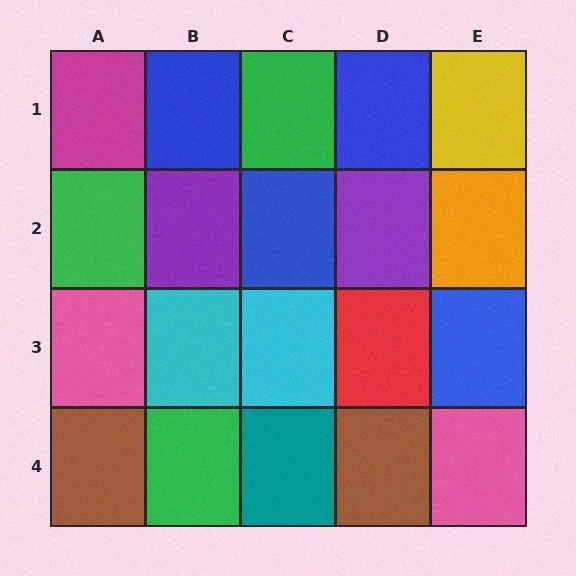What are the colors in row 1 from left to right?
Magenta, blue, green, blue, yellow.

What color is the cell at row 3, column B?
Cyan.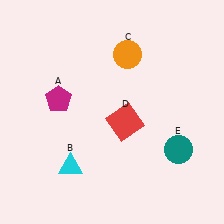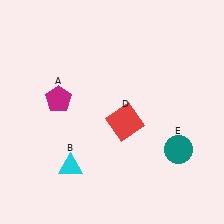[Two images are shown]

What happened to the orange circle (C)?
The orange circle (C) was removed in Image 2. It was in the top-right area of Image 1.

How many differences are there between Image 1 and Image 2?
There is 1 difference between the two images.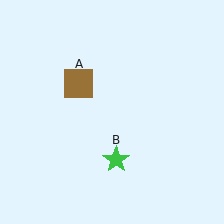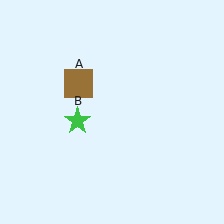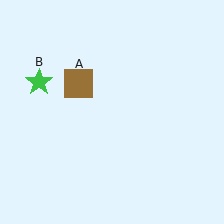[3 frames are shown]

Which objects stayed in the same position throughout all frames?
Brown square (object A) remained stationary.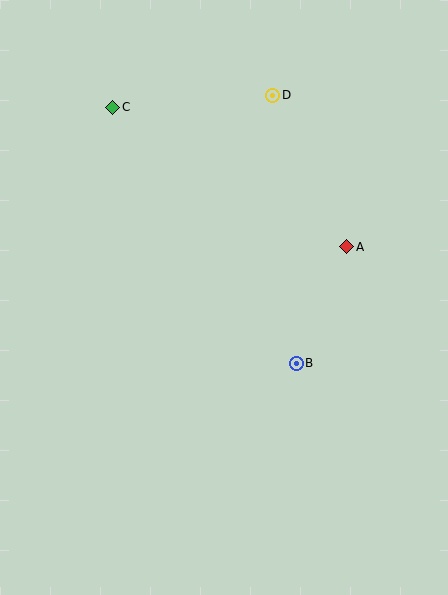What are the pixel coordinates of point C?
Point C is at (113, 107).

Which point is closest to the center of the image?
Point B at (296, 363) is closest to the center.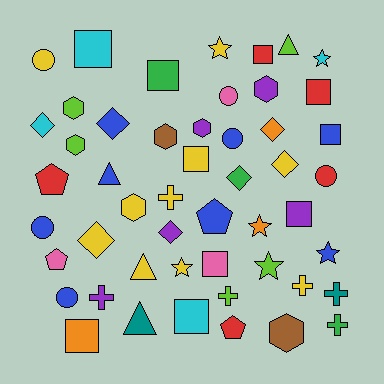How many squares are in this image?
There are 10 squares.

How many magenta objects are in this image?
There are no magenta objects.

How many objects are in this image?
There are 50 objects.